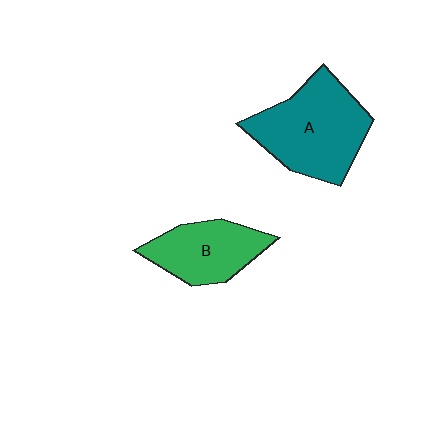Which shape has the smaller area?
Shape B (green).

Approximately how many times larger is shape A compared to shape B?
Approximately 1.5 times.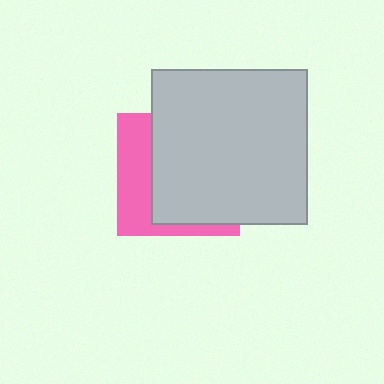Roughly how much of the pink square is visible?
A small part of it is visible (roughly 34%).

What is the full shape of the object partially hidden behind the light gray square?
The partially hidden object is a pink square.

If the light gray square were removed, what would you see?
You would see the complete pink square.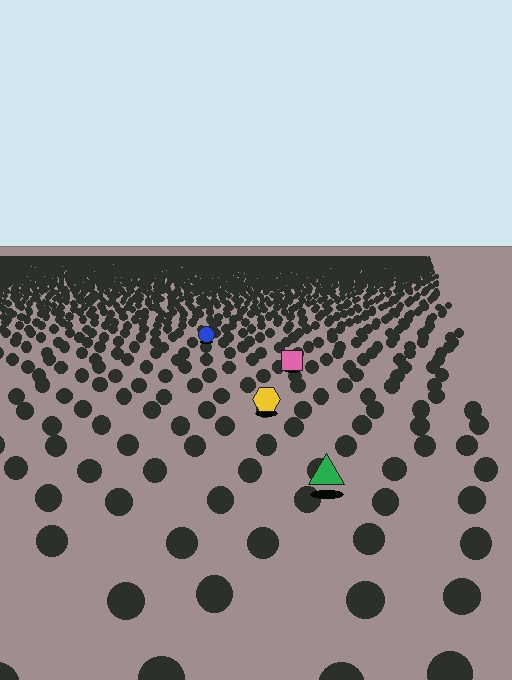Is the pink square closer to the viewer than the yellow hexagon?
No. The yellow hexagon is closer — you can tell from the texture gradient: the ground texture is coarser near it.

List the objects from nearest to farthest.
From nearest to farthest: the green triangle, the yellow hexagon, the pink square, the blue circle.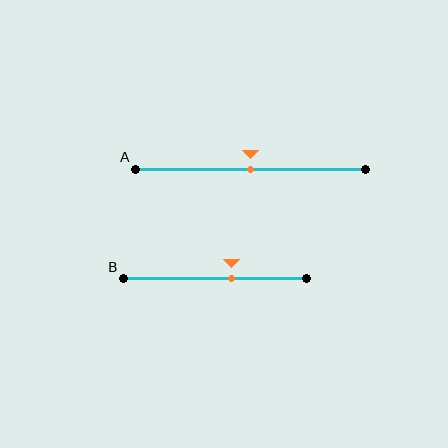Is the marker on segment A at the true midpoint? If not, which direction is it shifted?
Yes, the marker on segment A is at the true midpoint.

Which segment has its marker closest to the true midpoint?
Segment A has its marker closest to the true midpoint.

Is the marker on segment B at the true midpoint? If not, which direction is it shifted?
No, the marker on segment B is shifted to the right by about 9% of the segment length.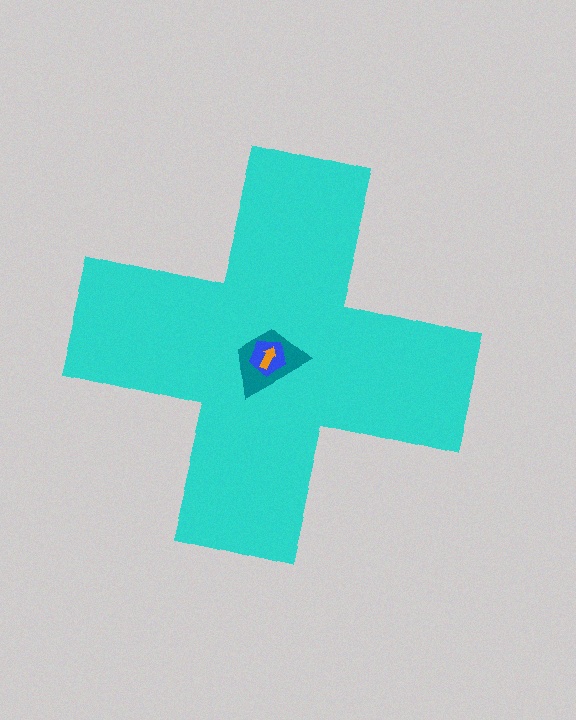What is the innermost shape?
The orange arrow.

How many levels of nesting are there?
4.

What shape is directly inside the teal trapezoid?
The blue pentagon.